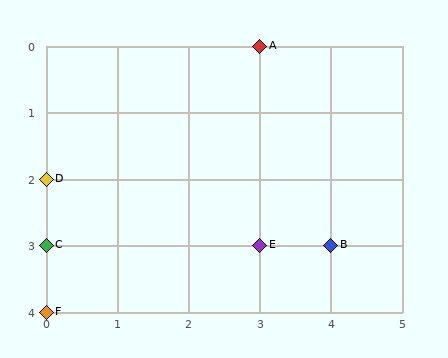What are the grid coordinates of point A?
Point A is at grid coordinates (3, 0).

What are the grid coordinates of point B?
Point B is at grid coordinates (4, 3).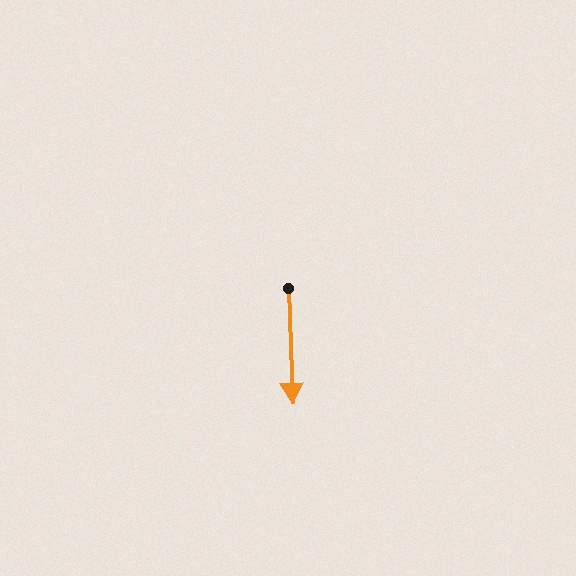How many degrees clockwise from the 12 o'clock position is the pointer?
Approximately 178 degrees.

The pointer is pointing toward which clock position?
Roughly 6 o'clock.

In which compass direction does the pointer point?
South.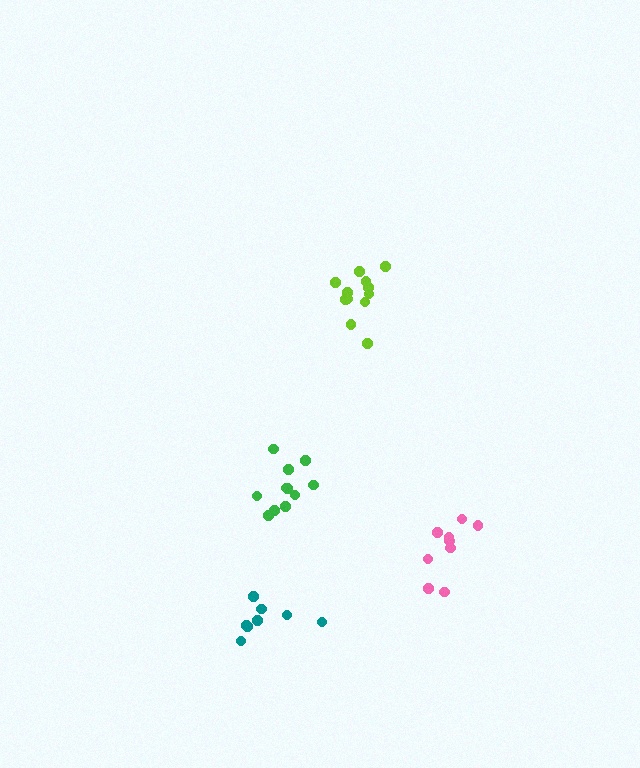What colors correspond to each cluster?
The clusters are colored: pink, teal, green, lime.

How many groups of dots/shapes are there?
There are 4 groups.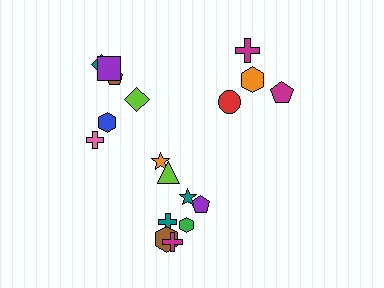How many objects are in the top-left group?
There are 6 objects.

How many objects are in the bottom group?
There are 8 objects.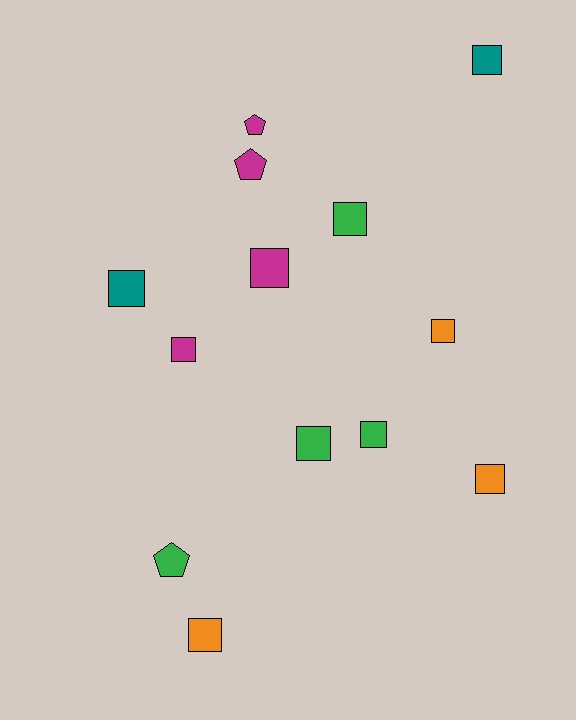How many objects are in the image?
There are 13 objects.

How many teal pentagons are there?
There are no teal pentagons.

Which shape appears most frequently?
Square, with 10 objects.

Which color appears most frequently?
Magenta, with 4 objects.